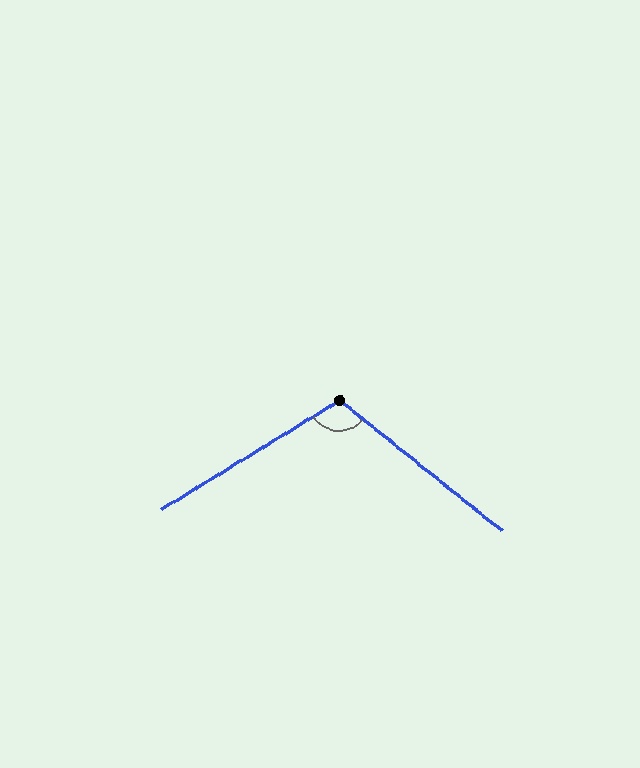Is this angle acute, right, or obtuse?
It is obtuse.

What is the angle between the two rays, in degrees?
Approximately 110 degrees.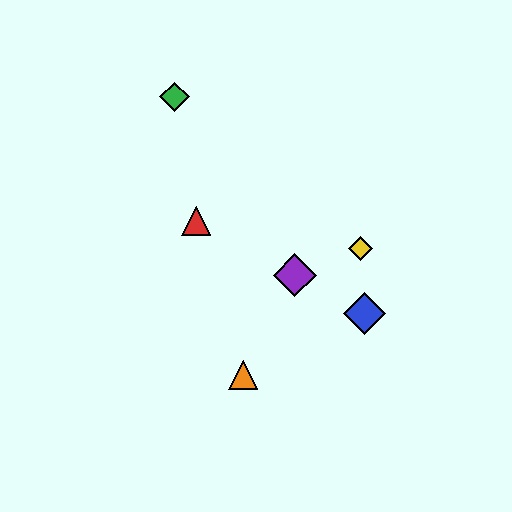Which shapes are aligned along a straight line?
The red triangle, the blue diamond, the purple diamond are aligned along a straight line.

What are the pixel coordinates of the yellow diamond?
The yellow diamond is at (361, 249).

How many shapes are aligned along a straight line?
3 shapes (the red triangle, the blue diamond, the purple diamond) are aligned along a straight line.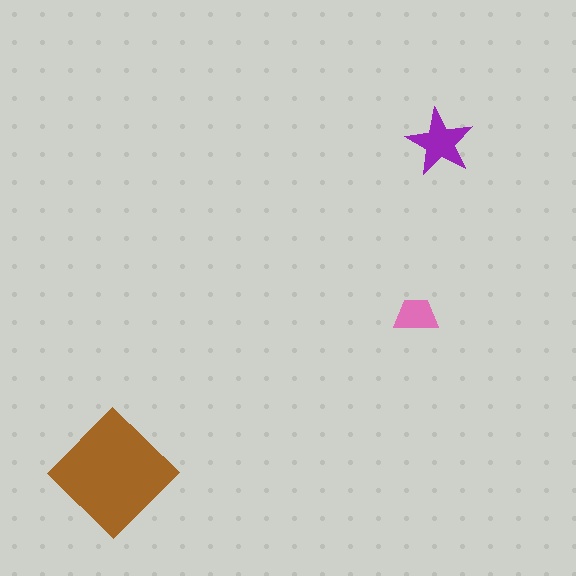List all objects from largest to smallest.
The brown diamond, the purple star, the pink trapezoid.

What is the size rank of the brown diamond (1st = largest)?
1st.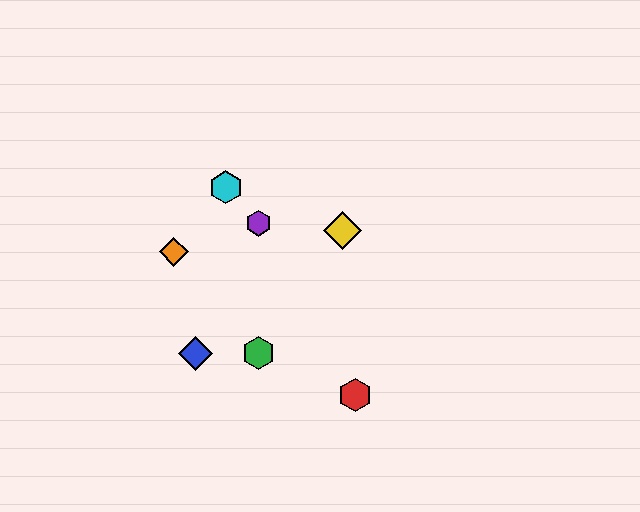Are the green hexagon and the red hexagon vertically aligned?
No, the green hexagon is at x≈259 and the red hexagon is at x≈355.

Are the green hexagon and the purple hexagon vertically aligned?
Yes, both are at x≈259.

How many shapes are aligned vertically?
2 shapes (the green hexagon, the purple hexagon) are aligned vertically.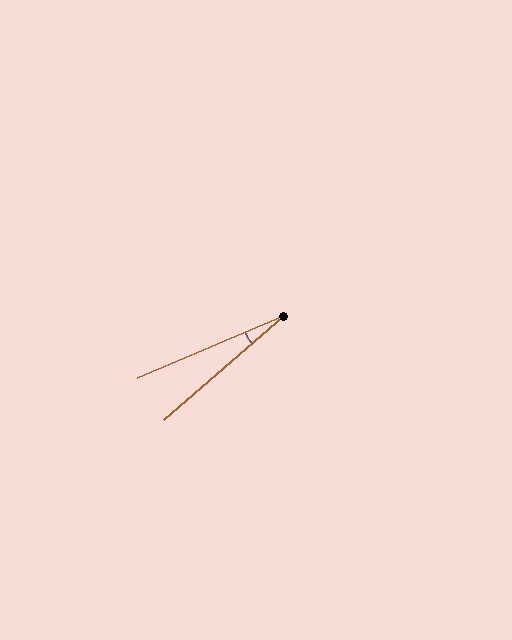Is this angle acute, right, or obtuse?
It is acute.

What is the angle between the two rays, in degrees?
Approximately 18 degrees.